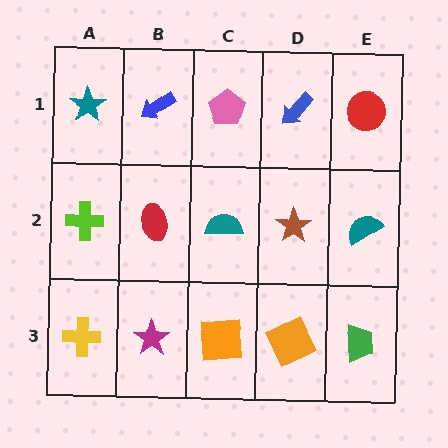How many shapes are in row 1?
5 shapes.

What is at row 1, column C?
A pink pentagon.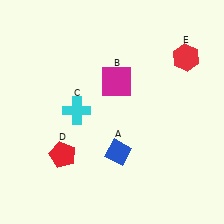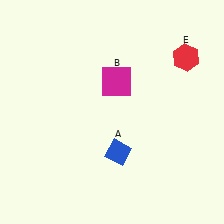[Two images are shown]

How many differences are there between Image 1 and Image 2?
There are 2 differences between the two images.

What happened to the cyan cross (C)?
The cyan cross (C) was removed in Image 2. It was in the top-left area of Image 1.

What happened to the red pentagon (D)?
The red pentagon (D) was removed in Image 2. It was in the bottom-left area of Image 1.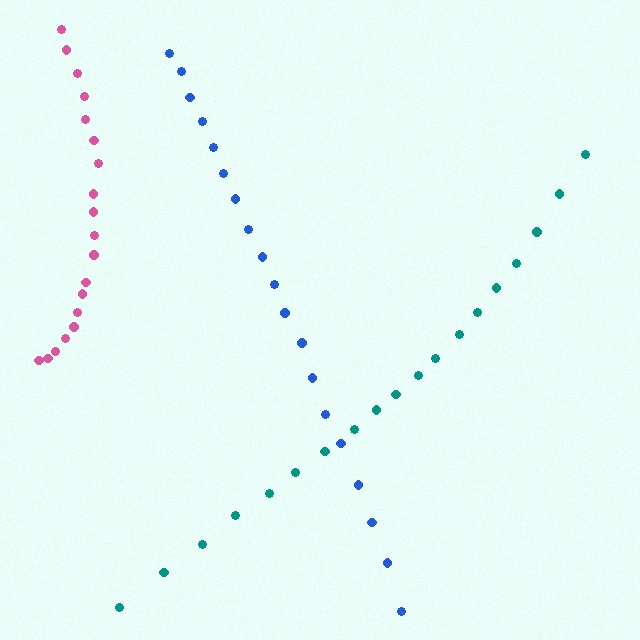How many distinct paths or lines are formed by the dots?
There are 3 distinct paths.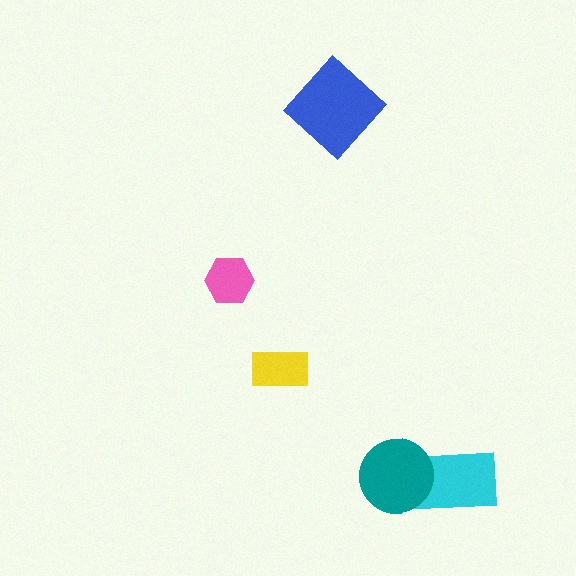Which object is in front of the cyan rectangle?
The teal circle is in front of the cyan rectangle.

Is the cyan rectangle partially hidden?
Yes, it is partially covered by another shape.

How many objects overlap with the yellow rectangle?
0 objects overlap with the yellow rectangle.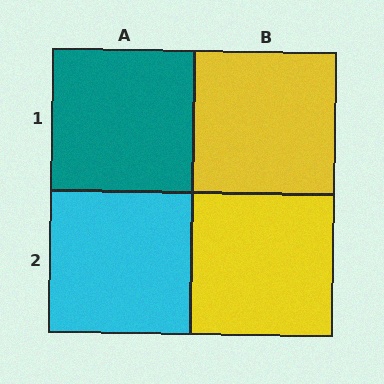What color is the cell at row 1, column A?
Teal.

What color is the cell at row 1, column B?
Yellow.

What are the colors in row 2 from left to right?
Cyan, yellow.